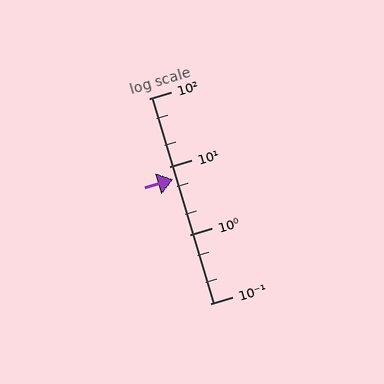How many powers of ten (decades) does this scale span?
The scale spans 3 decades, from 0.1 to 100.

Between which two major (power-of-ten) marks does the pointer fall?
The pointer is between 1 and 10.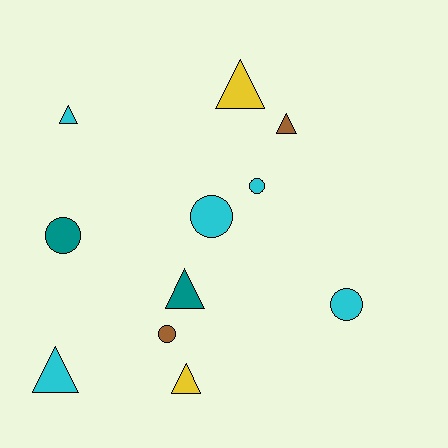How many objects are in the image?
There are 11 objects.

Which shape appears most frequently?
Triangle, with 6 objects.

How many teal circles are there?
There is 1 teal circle.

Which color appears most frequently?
Cyan, with 5 objects.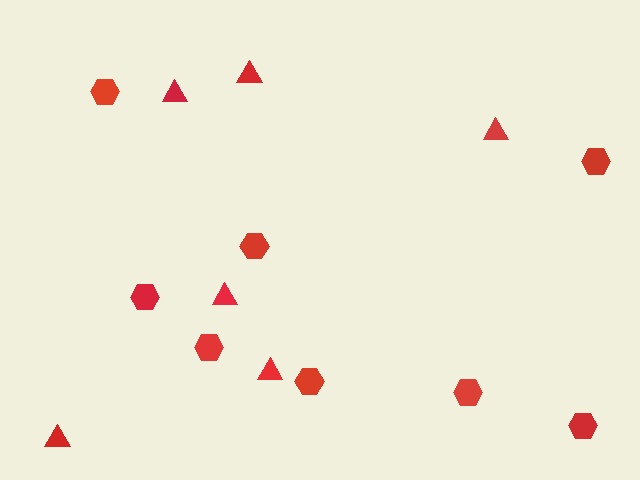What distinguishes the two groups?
There are 2 groups: one group of hexagons (8) and one group of triangles (6).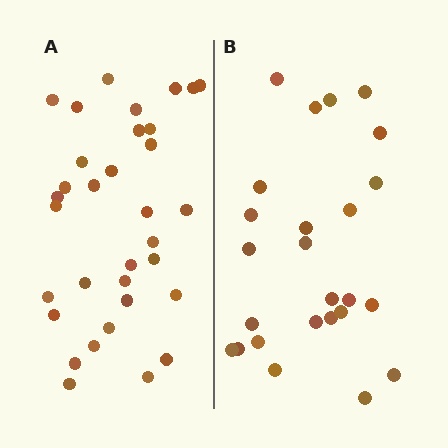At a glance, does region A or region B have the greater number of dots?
Region A (the left region) has more dots.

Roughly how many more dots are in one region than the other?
Region A has roughly 8 or so more dots than region B.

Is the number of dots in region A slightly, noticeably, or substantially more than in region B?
Region A has noticeably more, but not dramatically so. The ratio is roughly 1.3 to 1.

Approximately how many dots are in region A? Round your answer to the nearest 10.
About 30 dots. (The exact count is 33, which rounds to 30.)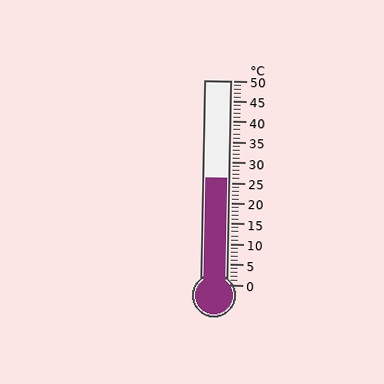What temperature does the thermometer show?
The thermometer shows approximately 26°C.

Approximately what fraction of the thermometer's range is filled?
The thermometer is filled to approximately 50% of its range.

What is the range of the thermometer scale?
The thermometer scale ranges from 0°C to 50°C.